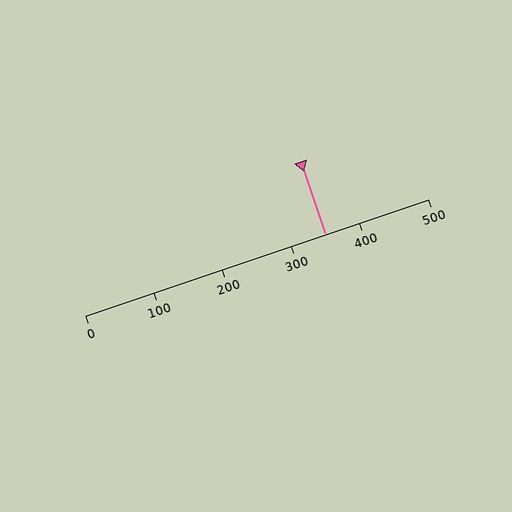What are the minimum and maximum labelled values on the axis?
The axis runs from 0 to 500.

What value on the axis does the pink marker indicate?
The marker indicates approximately 350.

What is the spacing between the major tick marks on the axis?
The major ticks are spaced 100 apart.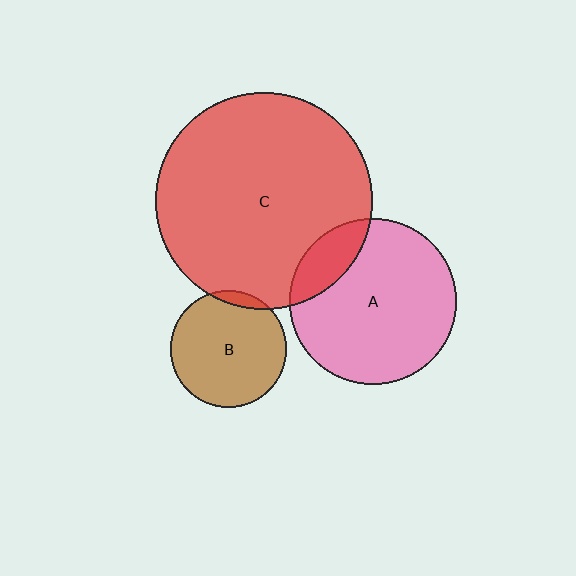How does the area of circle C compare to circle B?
Approximately 3.5 times.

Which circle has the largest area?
Circle C (red).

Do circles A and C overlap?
Yes.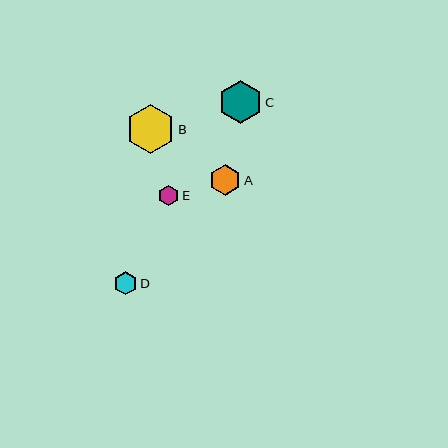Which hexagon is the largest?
Hexagon B is the largest with a size of approximately 49 pixels.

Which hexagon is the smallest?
Hexagon E is the smallest with a size of approximately 20 pixels.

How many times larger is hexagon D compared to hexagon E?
Hexagon D is approximately 1.1 times the size of hexagon E.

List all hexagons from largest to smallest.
From largest to smallest: B, C, A, D, E.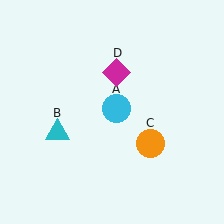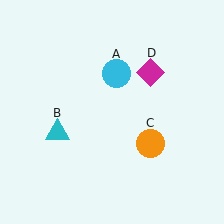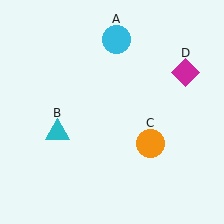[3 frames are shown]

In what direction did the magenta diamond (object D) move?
The magenta diamond (object D) moved right.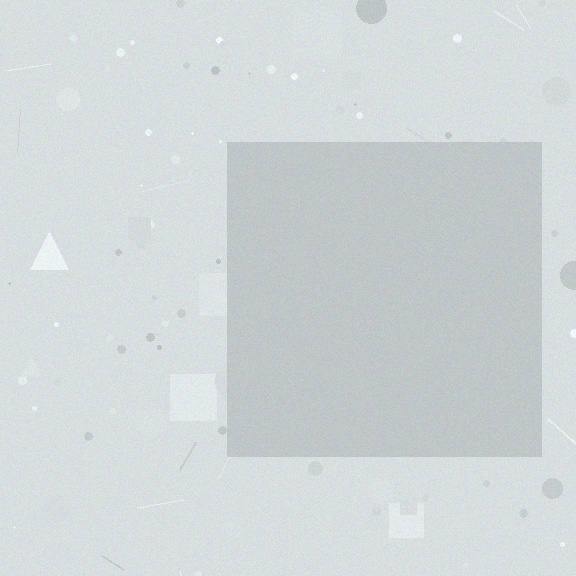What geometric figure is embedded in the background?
A square is embedded in the background.